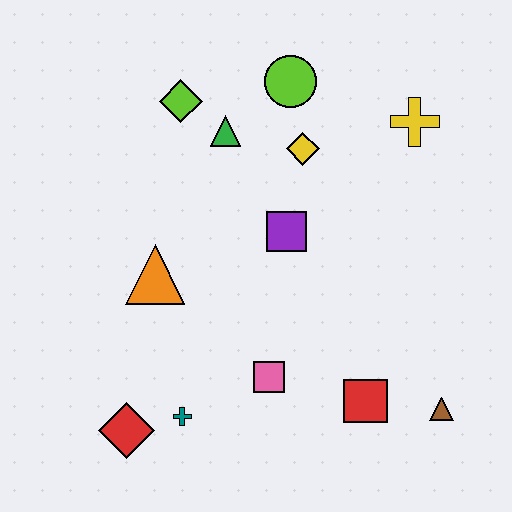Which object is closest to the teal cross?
The red diamond is closest to the teal cross.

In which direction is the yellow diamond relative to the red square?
The yellow diamond is above the red square.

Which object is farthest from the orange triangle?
The brown triangle is farthest from the orange triangle.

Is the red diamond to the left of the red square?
Yes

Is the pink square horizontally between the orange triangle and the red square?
Yes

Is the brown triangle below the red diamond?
No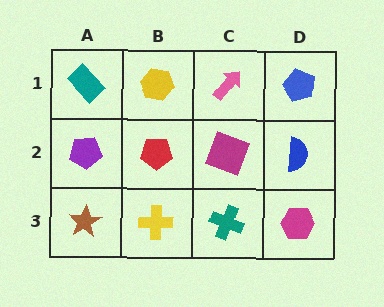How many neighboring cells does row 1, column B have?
3.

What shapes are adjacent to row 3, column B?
A red pentagon (row 2, column B), a brown star (row 3, column A), a teal cross (row 3, column C).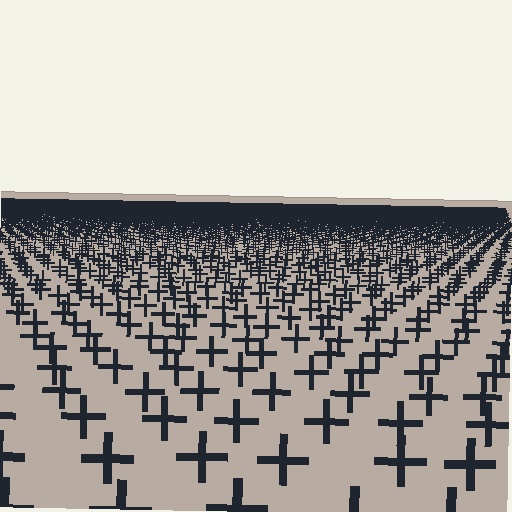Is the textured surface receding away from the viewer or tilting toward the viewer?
The surface is receding away from the viewer. Texture elements get smaller and denser toward the top.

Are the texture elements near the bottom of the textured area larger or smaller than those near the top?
Larger. Near the bottom, elements are closer to the viewer and appear at a bigger on-screen size.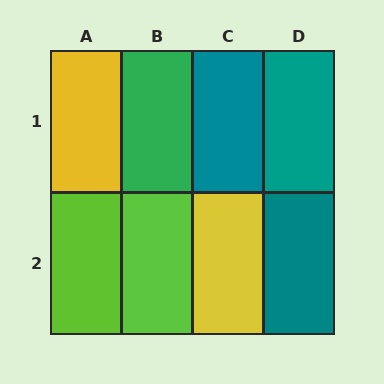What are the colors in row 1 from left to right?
Yellow, green, teal, teal.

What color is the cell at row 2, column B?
Lime.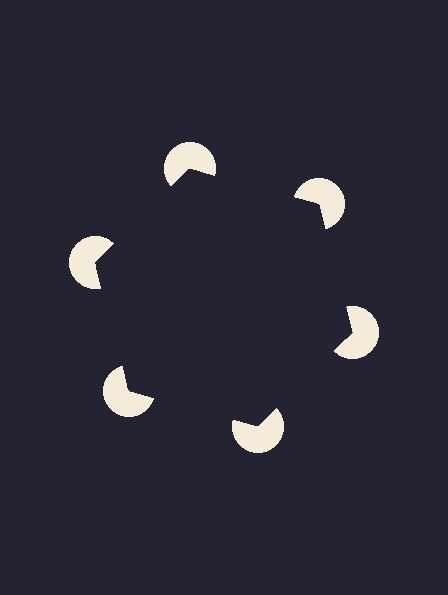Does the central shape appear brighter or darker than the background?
It typically appears slightly darker than the background, even though no actual brightness change is drawn.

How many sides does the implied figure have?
6 sides.